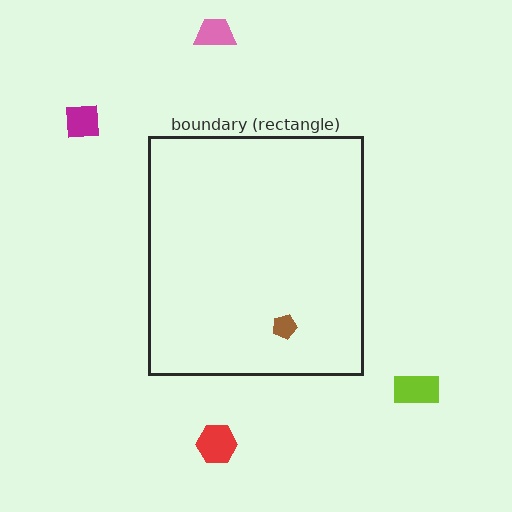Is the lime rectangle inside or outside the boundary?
Outside.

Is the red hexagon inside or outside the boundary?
Outside.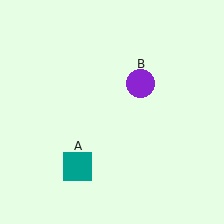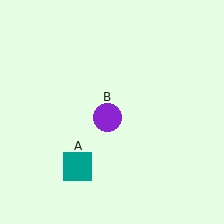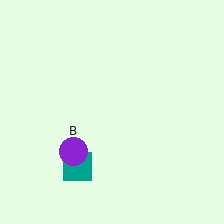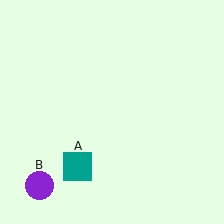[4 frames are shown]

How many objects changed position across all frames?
1 object changed position: purple circle (object B).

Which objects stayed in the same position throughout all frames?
Teal square (object A) remained stationary.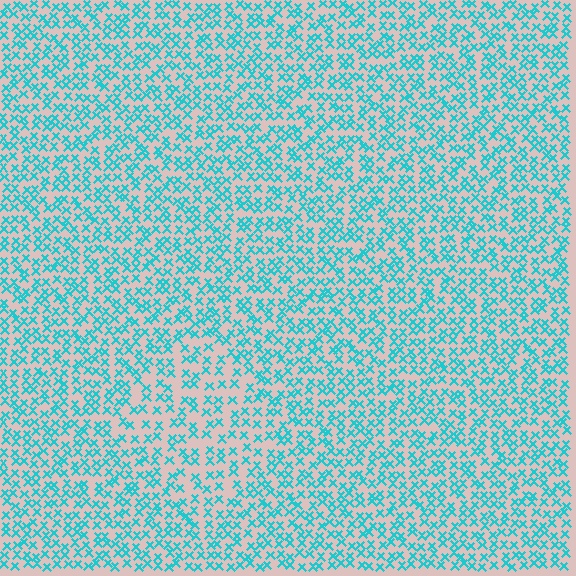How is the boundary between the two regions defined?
The boundary is defined by a change in element density (approximately 1.5x ratio). All elements are the same color, size, and shape.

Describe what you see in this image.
The image contains small cyan elements arranged at two different densities. A diamond-shaped region is visible where the elements are less densely packed than the surrounding area.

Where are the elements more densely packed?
The elements are more densely packed outside the diamond boundary.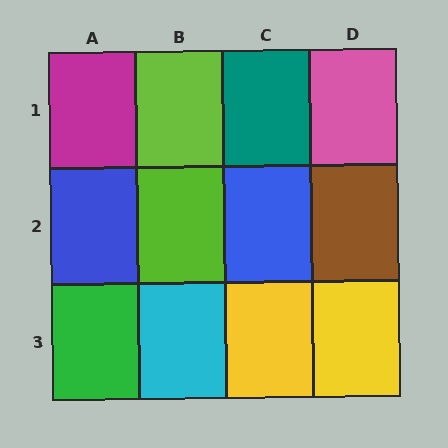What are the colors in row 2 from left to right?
Blue, lime, blue, brown.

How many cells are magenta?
1 cell is magenta.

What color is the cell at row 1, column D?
Pink.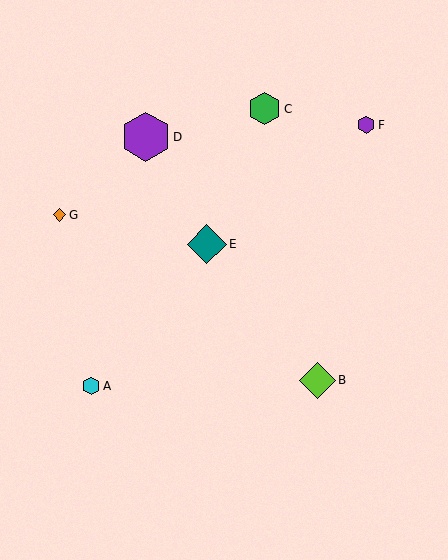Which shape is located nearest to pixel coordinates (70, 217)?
The orange diamond (labeled G) at (59, 215) is nearest to that location.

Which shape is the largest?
The purple hexagon (labeled D) is the largest.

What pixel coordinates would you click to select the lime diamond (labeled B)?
Click at (317, 380) to select the lime diamond B.